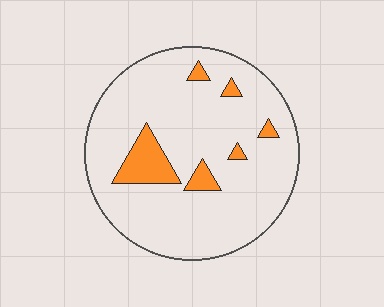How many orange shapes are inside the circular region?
6.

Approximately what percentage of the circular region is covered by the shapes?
Approximately 10%.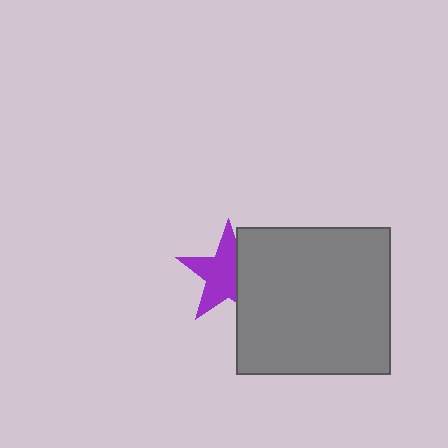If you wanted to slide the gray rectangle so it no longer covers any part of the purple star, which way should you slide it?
Slide it right — that is the most direct way to separate the two shapes.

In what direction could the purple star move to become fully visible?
The purple star could move left. That would shift it out from behind the gray rectangle entirely.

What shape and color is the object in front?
The object in front is a gray rectangle.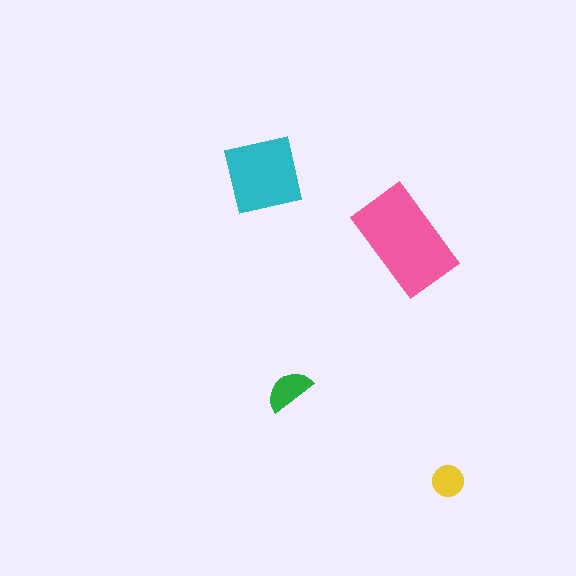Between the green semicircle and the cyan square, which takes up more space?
The cyan square.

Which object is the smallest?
The yellow circle.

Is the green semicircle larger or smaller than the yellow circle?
Larger.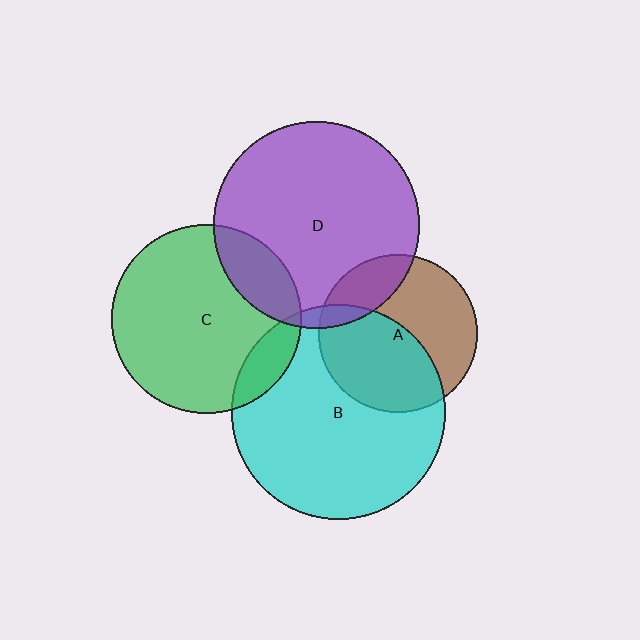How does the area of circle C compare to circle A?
Approximately 1.4 times.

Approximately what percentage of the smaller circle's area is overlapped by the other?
Approximately 10%.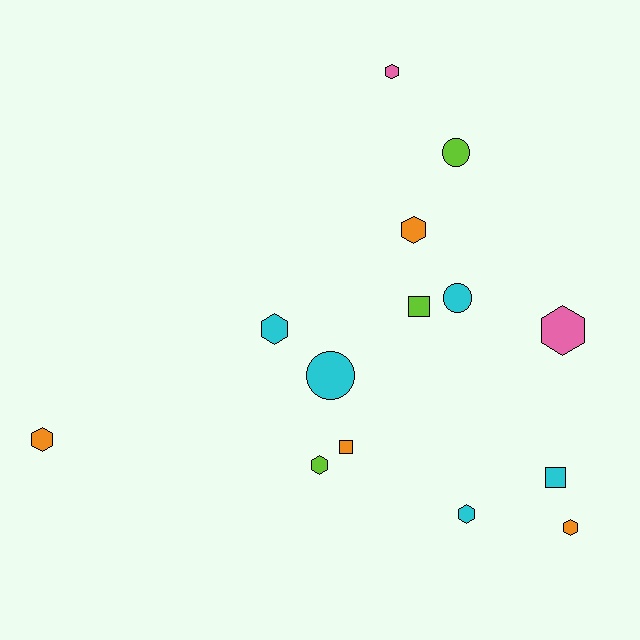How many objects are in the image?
There are 14 objects.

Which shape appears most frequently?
Hexagon, with 8 objects.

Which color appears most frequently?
Cyan, with 5 objects.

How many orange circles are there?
There are no orange circles.